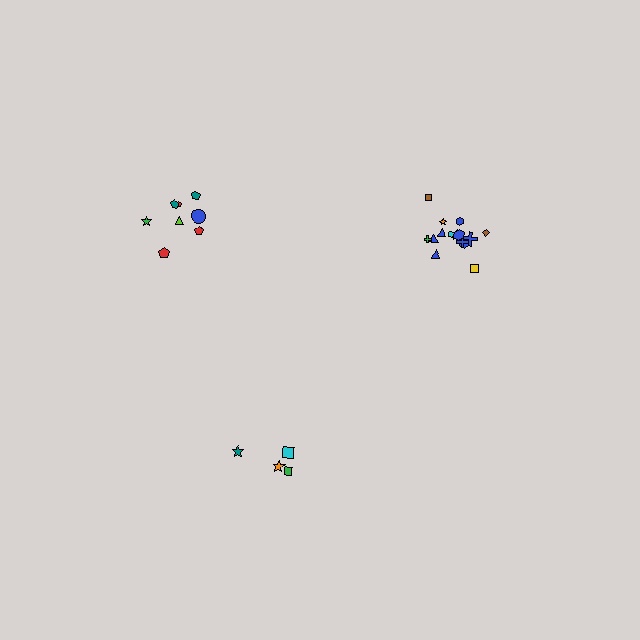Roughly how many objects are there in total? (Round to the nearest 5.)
Roughly 25 objects in total.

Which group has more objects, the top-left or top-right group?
The top-right group.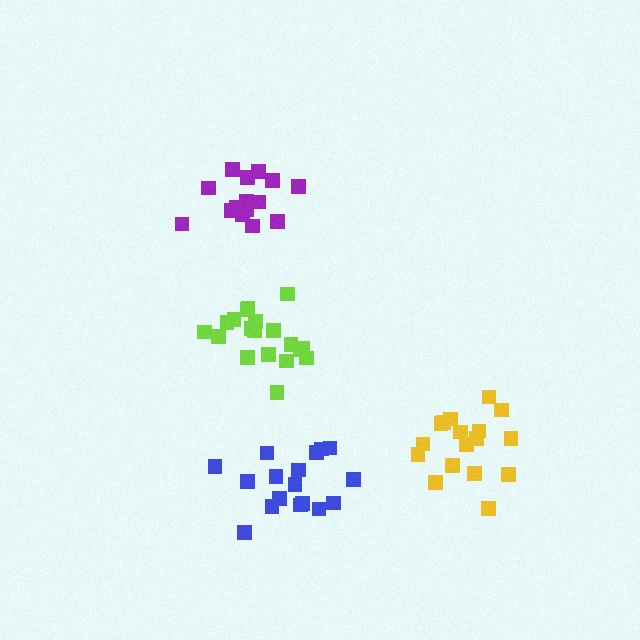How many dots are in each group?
Group 1: 19 dots, Group 2: 17 dots, Group 3: 17 dots, Group 4: 15 dots (68 total).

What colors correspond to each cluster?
The clusters are colored: lime, blue, yellow, purple.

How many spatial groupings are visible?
There are 4 spatial groupings.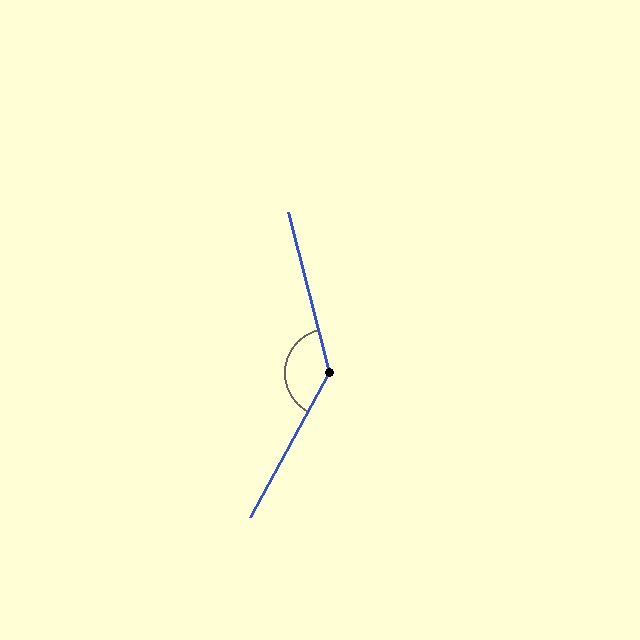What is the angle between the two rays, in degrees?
Approximately 137 degrees.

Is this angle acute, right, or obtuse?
It is obtuse.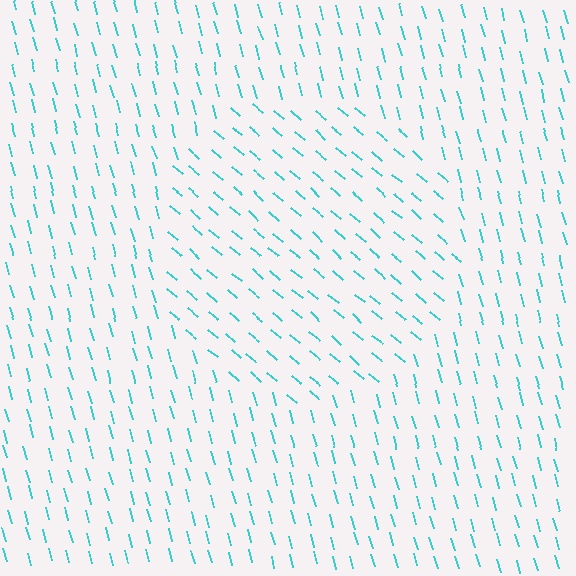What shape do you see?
I see a circle.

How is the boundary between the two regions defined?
The boundary is defined purely by a change in line orientation (approximately 35 degrees difference). All lines are the same color and thickness.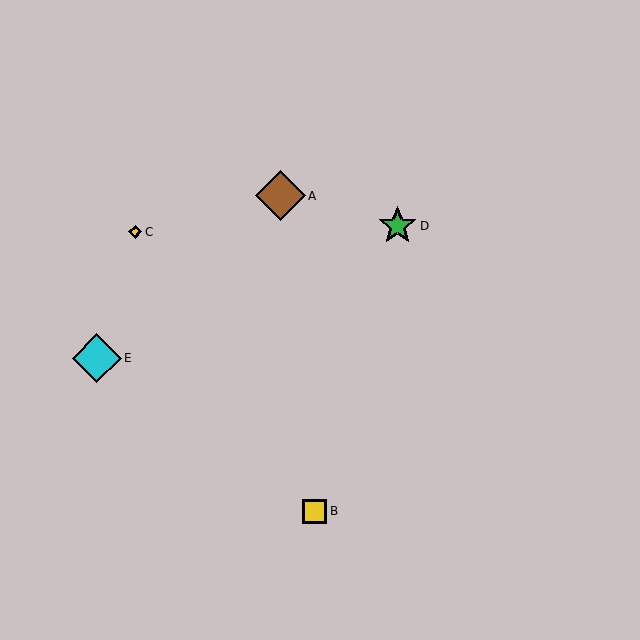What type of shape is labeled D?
Shape D is a green star.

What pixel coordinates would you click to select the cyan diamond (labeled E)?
Click at (97, 358) to select the cyan diamond E.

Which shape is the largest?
The brown diamond (labeled A) is the largest.